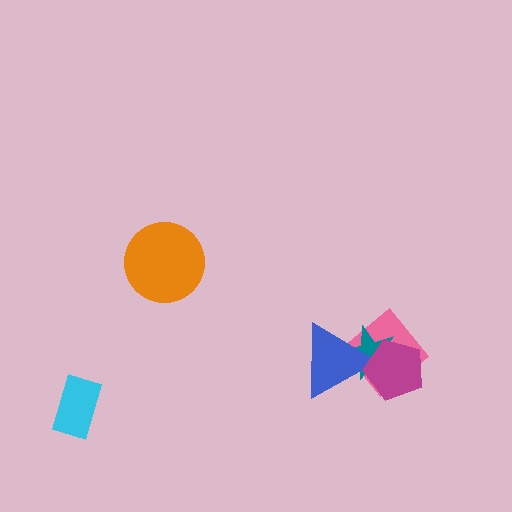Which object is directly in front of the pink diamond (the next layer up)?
The teal star is directly in front of the pink diamond.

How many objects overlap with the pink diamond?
3 objects overlap with the pink diamond.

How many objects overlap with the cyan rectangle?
0 objects overlap with the cyan rectangle.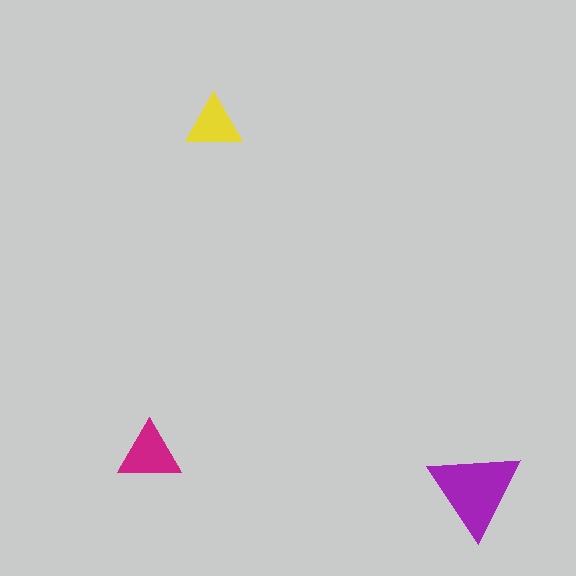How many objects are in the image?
There are 3 objects in the image.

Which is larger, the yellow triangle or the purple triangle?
The purple one.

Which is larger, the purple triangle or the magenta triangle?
The purple one.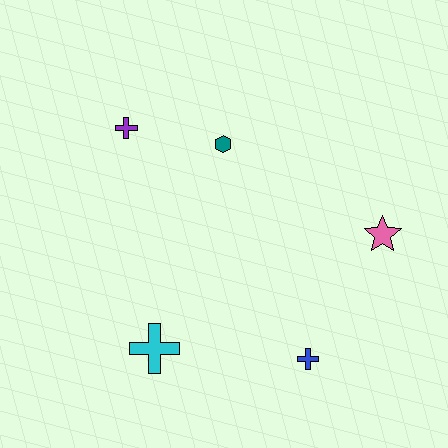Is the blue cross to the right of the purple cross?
Yes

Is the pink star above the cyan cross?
Yes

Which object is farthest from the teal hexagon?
The blue cross is farthest from the teal hexagon.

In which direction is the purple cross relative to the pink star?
The purple cross is to the left of the pink star.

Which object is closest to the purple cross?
The teal hexagon is closest to the purple cross.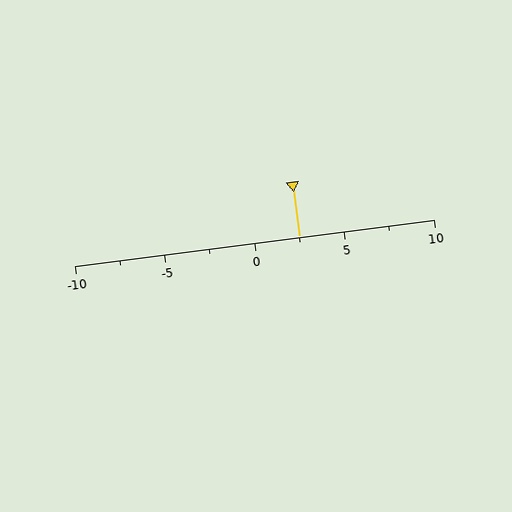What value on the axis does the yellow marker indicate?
The marker indicates approximately 2.5.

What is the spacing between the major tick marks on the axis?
The major ticks are spaced 5 apart.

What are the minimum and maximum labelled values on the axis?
The axis runs from -10 to 10.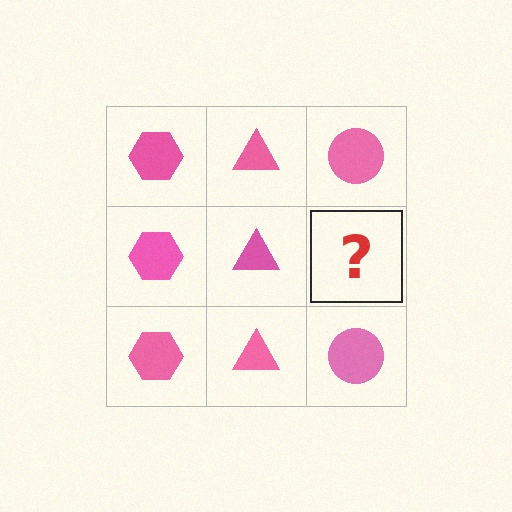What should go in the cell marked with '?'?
The missing cell should contain a pink circle.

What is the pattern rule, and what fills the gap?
The rule is that each column has a consistent shape. The gap should be filled with a pink circle.